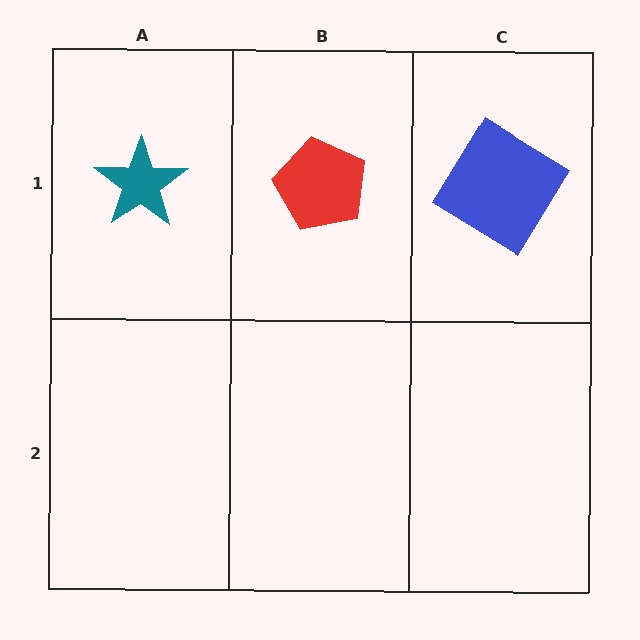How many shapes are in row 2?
0 shapes.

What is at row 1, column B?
A red pentagon.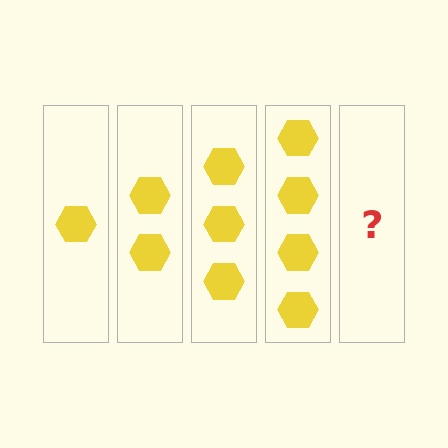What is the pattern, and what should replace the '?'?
The pattern is that each step adds one more hexagon. The '?' should be 5 hexagons.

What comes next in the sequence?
The next element should be 5 hexagons.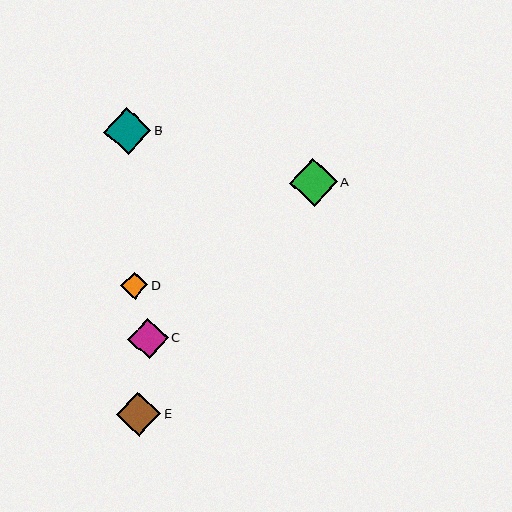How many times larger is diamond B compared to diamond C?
Diamond B is approximately 1.2 times the size of diamond C.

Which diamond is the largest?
Diamond A is the largest with a size of approximately 48 pixels.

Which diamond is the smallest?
Diamond D is the smallest with a size of approximately 27 pixels.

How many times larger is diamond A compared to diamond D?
Diamond A is approximately 1.8 times the size of diamond D.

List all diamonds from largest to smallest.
From largest to smallest: A, B, E, C, D.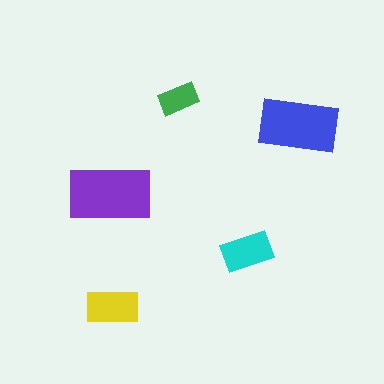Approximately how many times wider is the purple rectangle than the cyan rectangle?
About 1.5 times wider.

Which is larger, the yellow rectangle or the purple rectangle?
The purple one.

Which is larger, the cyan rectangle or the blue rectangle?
The blue one.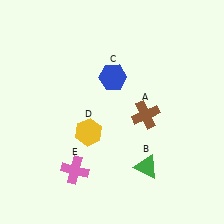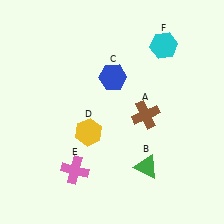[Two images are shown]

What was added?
A cyan hexagon (F) was added in Image 2.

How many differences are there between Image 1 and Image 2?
There is 1 difference between the two images.